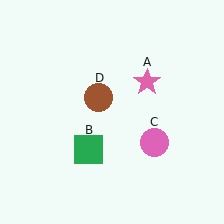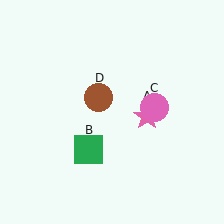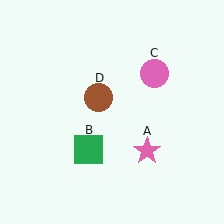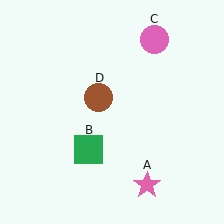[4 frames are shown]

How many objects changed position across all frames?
2 objects changed position: pink star (object A), pink circle (object C).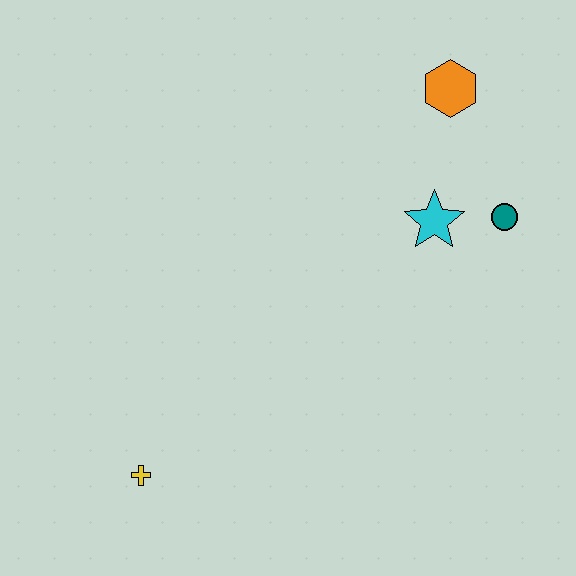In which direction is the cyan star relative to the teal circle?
The cyan star is to the left of the teal circle.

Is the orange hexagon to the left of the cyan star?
No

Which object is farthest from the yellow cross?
The orange hexagon is farthest from the yellow cross.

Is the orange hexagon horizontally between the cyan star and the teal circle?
Yes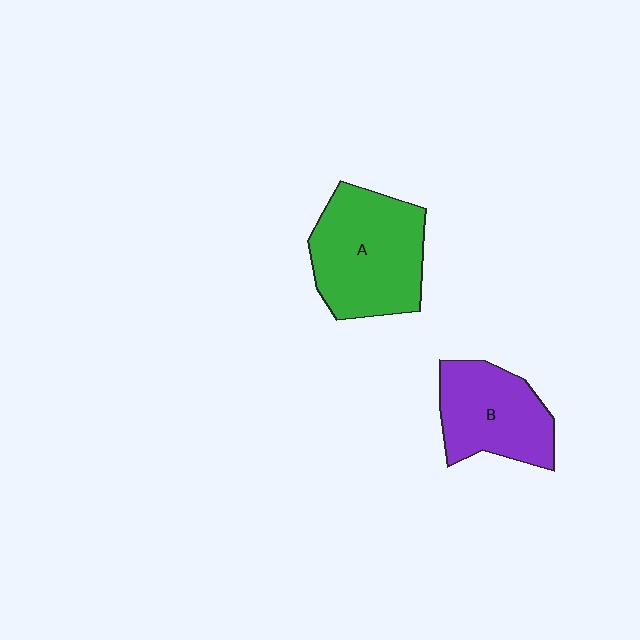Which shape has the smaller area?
Shape B (purple).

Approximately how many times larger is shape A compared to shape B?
Approximately 1.3 times.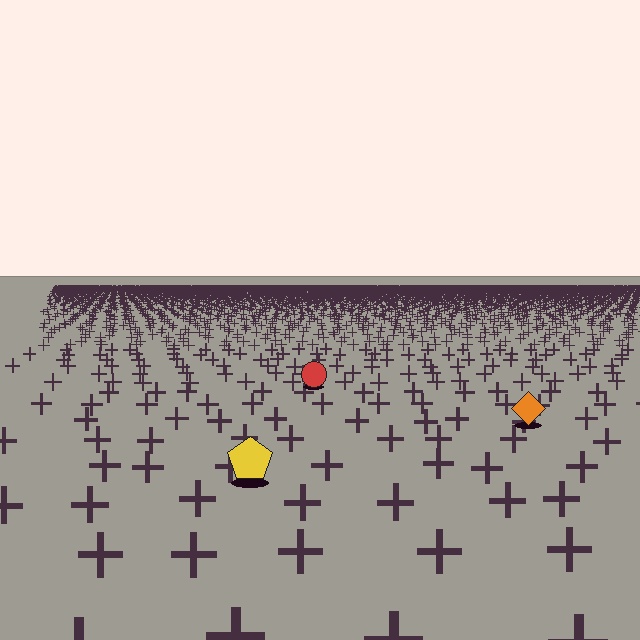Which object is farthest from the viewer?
The red circle is farthest from the viewer. It appears smaller and the ground texture around it is denser.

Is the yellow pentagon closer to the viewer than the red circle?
Yes. The yellow pentagon is closer — you can tell from the texture gradient: the ground texture is coarser near it.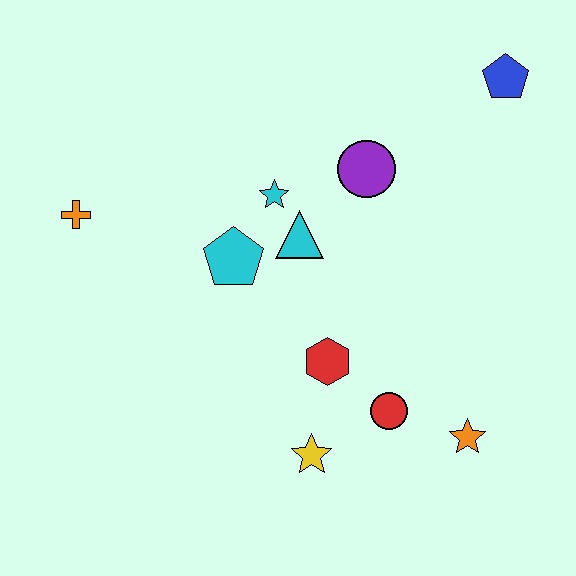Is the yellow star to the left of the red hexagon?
Yes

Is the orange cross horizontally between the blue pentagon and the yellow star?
No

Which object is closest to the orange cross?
The cyan pentagon is closest to the orange cross.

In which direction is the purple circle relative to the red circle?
The purple circle is above the red circle.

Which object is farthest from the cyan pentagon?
The blue pentagon is farthest from the cyan pentagon.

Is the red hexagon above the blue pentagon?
No